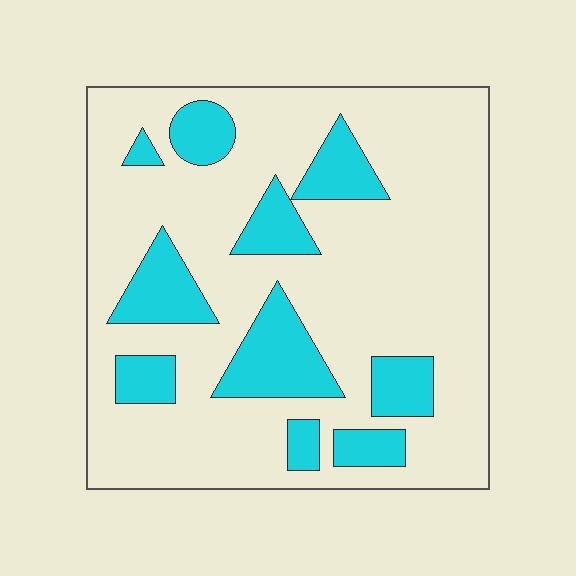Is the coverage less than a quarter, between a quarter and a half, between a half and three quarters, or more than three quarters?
Less than a quarter.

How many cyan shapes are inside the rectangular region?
10.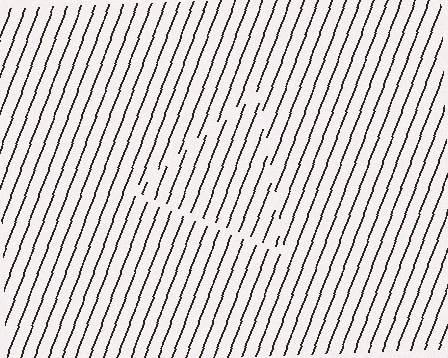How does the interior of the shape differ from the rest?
The interior of the shape contains the same grating, shifted by half a period — the contour is defined by the phase discontinuity where line-ends from the inner and outer gratings abut.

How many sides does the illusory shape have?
3 sides — the line-ends trace a triangle.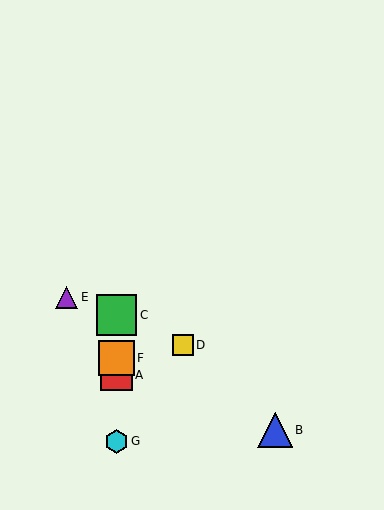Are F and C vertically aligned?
Yes, both are at x≈116.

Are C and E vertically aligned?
No, C is at x≈116 and E is at x≈67.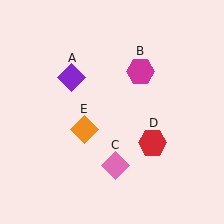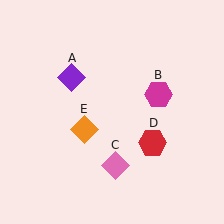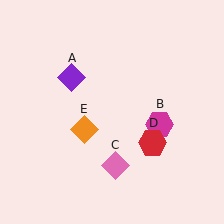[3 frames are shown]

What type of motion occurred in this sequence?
The magenta hexagon (object B) rotated clockwise around the center of the scene.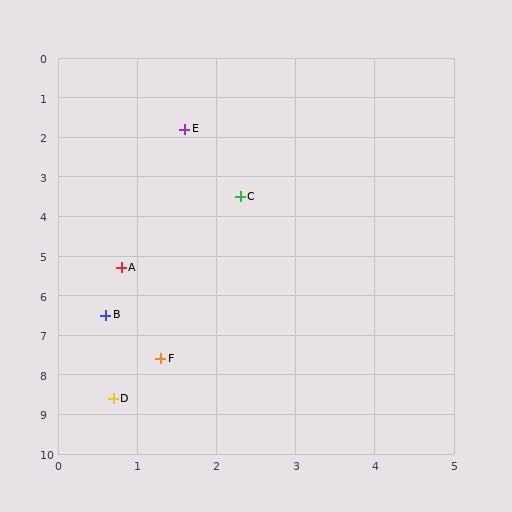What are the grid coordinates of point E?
Point E is at approximately (1.6, 1.8).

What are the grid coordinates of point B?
Point B is at approximately (0.6, 6.5).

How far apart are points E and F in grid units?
Points E and F are about 5.8 grid units apart.